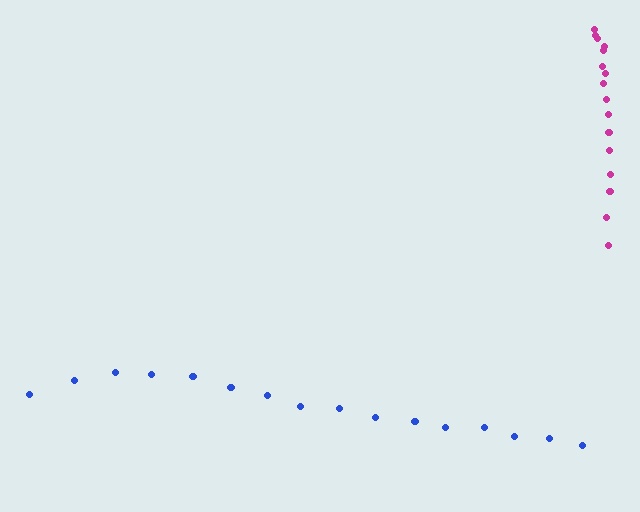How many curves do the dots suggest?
There are 2 distinct paths.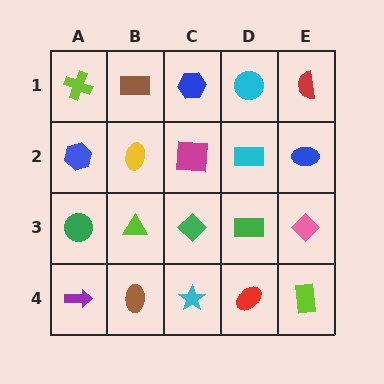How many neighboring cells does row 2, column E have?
3.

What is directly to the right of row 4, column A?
A brown ellipse.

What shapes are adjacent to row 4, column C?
A green diamond (row 3, column C), a brown ellipse (row 4, column B), a red ellipse (row 4, column D).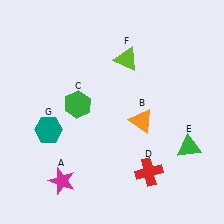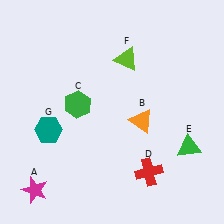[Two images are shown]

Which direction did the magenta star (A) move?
The magenta star (A) moved left.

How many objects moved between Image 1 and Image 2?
1 object moved between the two images.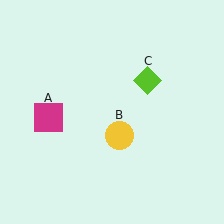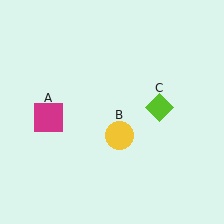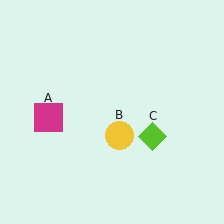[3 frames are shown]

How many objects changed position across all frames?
1 object changed position: lime diamond (object C).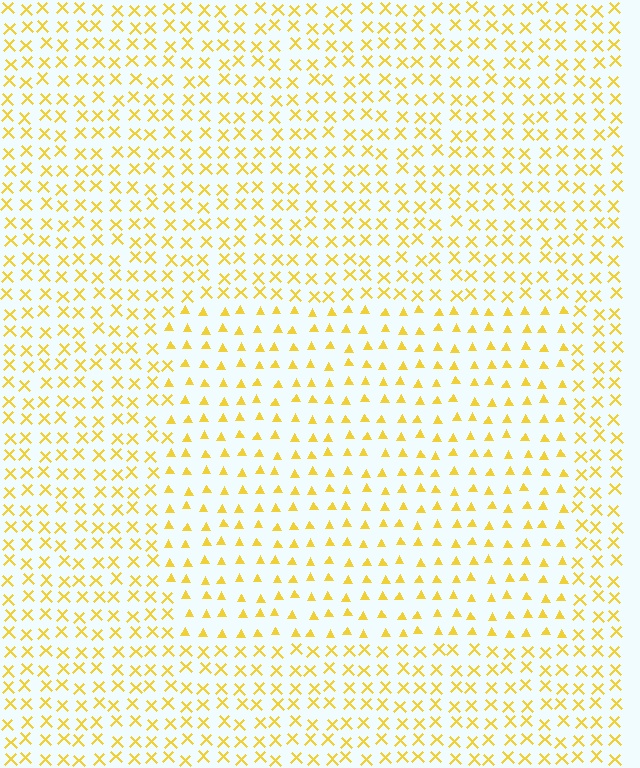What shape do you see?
I see a rectangle.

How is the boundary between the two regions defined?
The boundary is defined by a change in element shape: triangles inside vs. X marks outside. All elements share the same color and spacing.